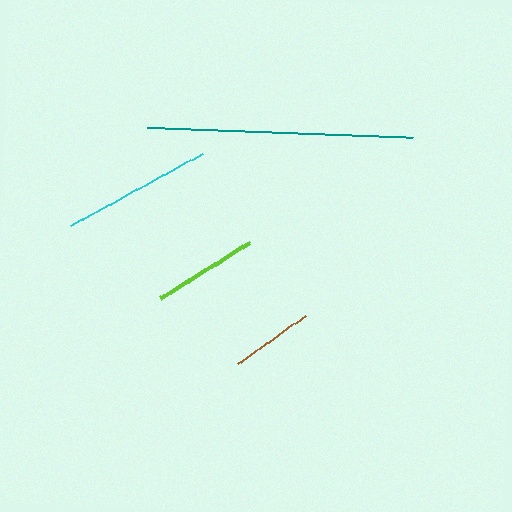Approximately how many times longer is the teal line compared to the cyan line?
The teal line is approximately 1.8 times the length of the cyan line.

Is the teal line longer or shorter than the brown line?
The teal line is longer than the brown line.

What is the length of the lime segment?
The lime segment is approximately 105 pixels long.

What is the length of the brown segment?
The brown segment is approximately 84 pixels long.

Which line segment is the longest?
The teal line is the longest at approximately 266 pixels.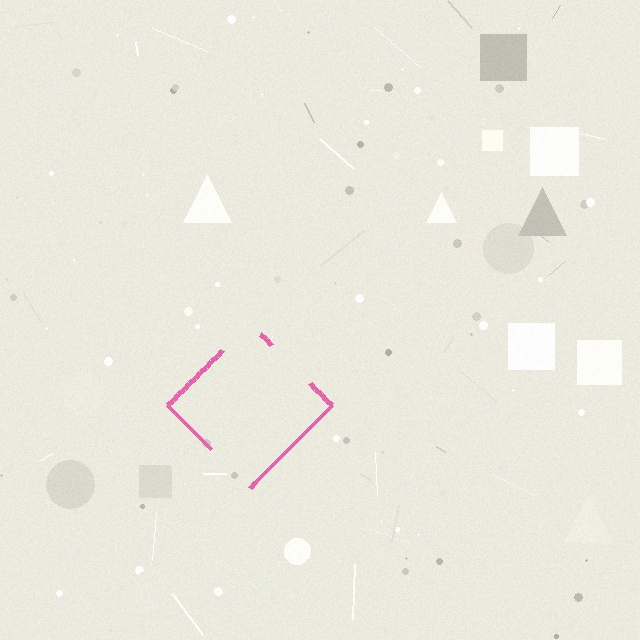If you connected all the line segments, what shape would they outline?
They would outline a diamond.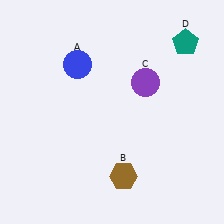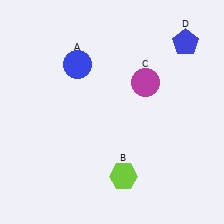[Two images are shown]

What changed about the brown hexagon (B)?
In Image 1, B is brown. In Image 2, it changed to lime.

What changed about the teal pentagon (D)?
In Image 1, D is teal. In Image 2, it changed to blue.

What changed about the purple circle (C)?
In Image 1, C is purple. In Image 2, it changed to magenta.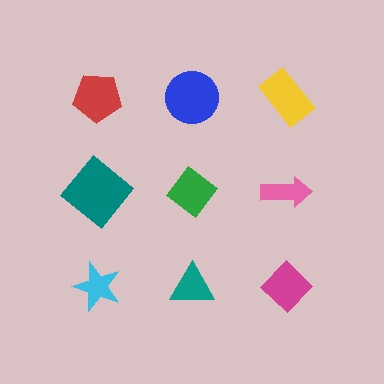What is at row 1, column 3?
A yellow rectangle.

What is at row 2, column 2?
A green diamond.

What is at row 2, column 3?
A pink arrow.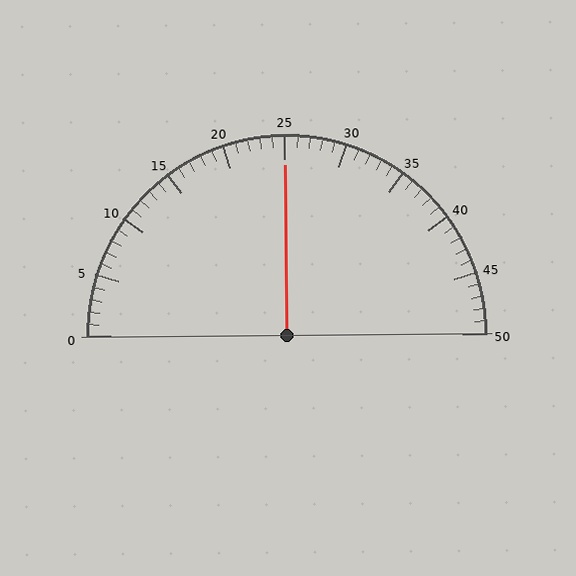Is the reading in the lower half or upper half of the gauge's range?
The reading is in the upper half of the range (0 to 50).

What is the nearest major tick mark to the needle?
The nearest major tick mark is 25.